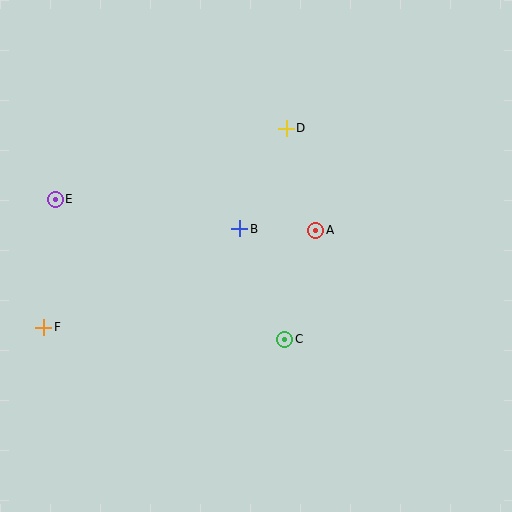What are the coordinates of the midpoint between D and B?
The midpoint between D and B is at (263, 179).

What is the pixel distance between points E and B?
The distance between E and B is 187 pixels.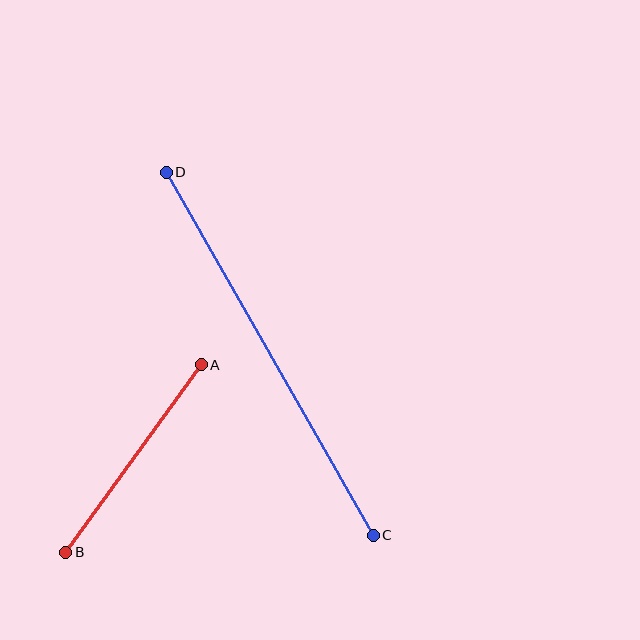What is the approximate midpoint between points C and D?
The midpoint is at approximately (270, 354) pixels.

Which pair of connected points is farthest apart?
Points C and D are farthest apart.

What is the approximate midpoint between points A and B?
The midpoint is at approximately (133, 459) pixels.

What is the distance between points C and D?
The distance is approximately 418 pixels.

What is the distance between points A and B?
The distance is approximately 231 pixels.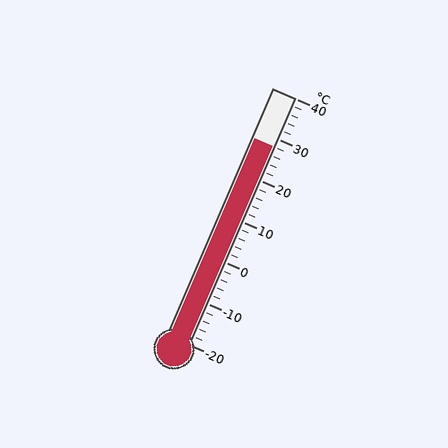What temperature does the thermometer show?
The thermometer shows approximately 28°C.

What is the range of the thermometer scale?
The thermometer scale ranges from -20°C to 40°C.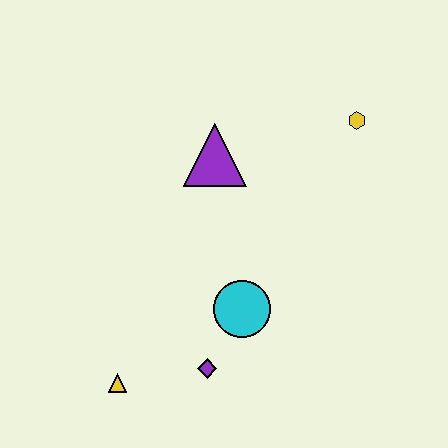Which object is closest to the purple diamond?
The cyan circle is closest to the purple diamond.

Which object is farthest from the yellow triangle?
The yellow hexagon is farthest from the yellow triangle.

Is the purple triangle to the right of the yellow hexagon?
No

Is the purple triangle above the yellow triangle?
Yes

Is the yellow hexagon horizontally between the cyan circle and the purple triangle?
No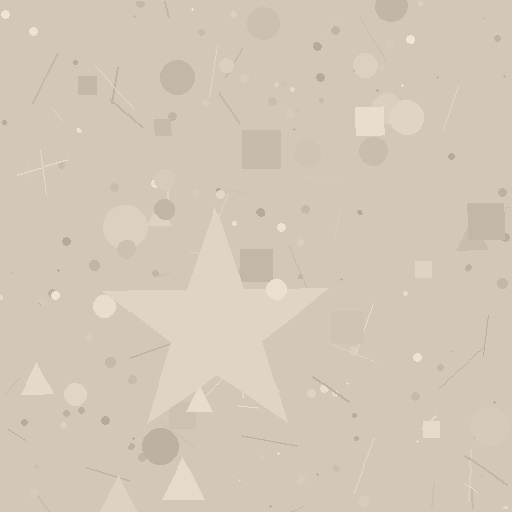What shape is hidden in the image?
A star is hidden in the image.